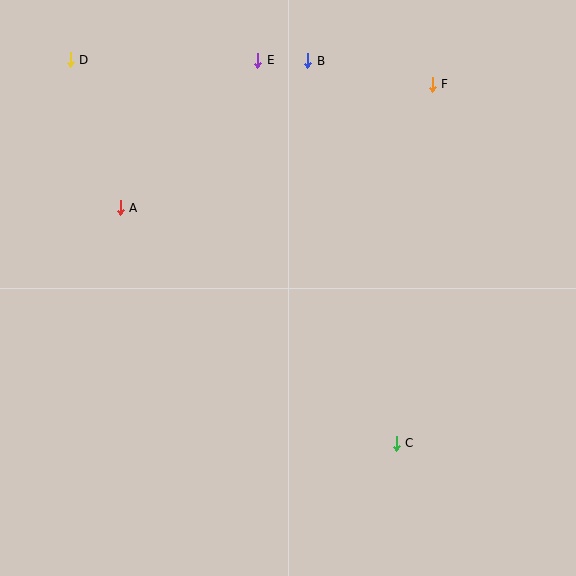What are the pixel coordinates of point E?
Point E is at (258, 60).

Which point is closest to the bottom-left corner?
Point A is closest to the bottom-left corner.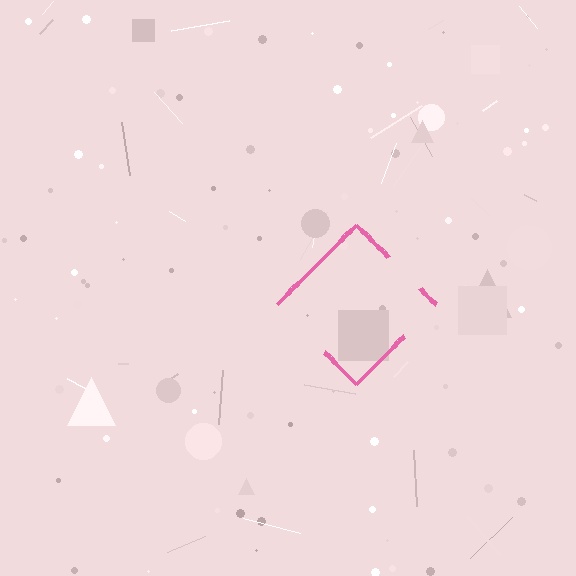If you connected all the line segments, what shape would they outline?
They would outline a diamond.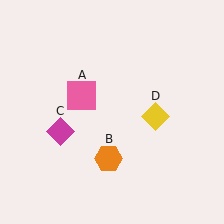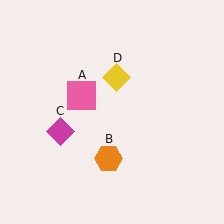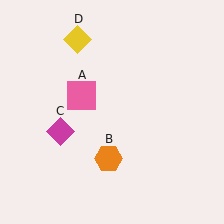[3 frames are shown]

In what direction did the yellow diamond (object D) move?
The yellow diamond (object D) moved up and to the left.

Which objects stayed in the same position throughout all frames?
Pink square (object A) and orange hexagon (object B) and magenta diamond (object C) remained stationary.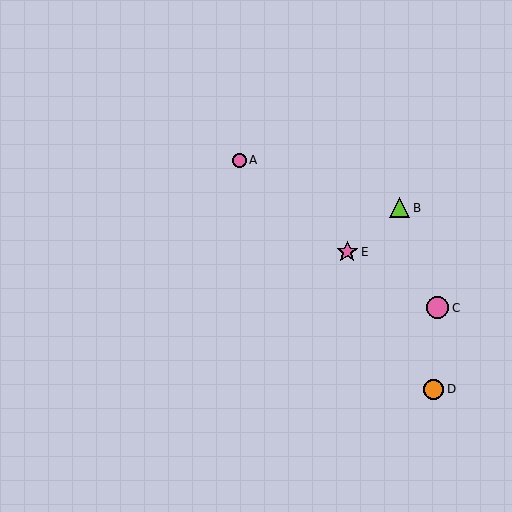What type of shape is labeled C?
Shape C is a pink circle.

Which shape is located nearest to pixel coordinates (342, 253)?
The pink star (labeled E) at (347, 252) is nearest to that location.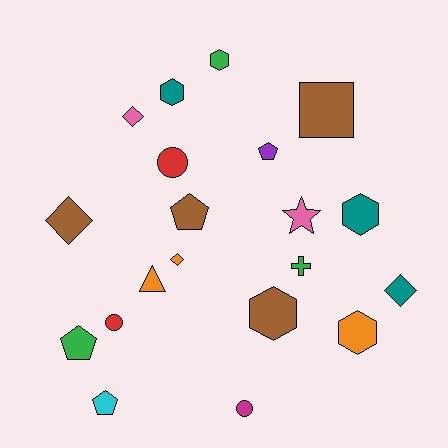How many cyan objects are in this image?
There is 1 cyan object.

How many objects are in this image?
There are 20 objects.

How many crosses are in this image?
There is 1 cross.